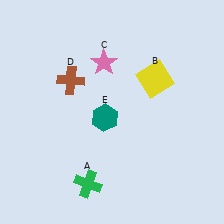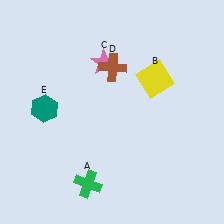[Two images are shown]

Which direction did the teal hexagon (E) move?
The teal hexagon (E) moved left.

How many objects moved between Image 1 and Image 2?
2 objects moved between the two images.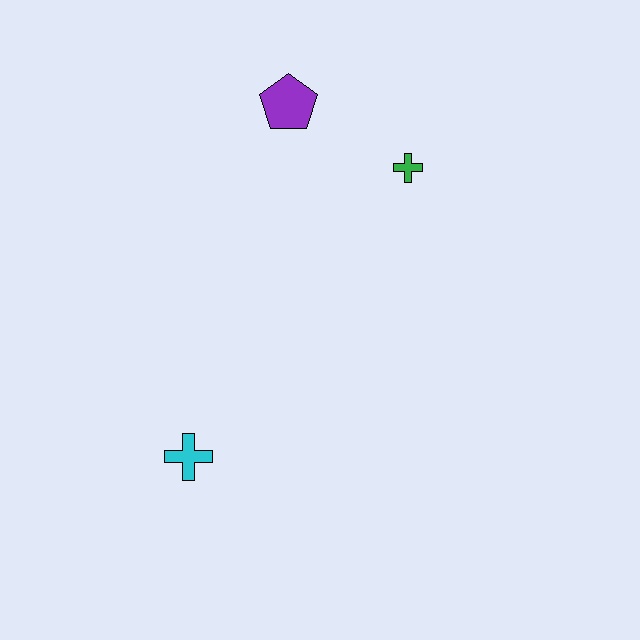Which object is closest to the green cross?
The purple pentagon is closest to the green cross.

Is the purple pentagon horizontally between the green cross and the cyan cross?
Yes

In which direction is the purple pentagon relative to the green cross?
The purple pentagon is to the left of the green cross.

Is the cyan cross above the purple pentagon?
No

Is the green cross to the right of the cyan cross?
Yes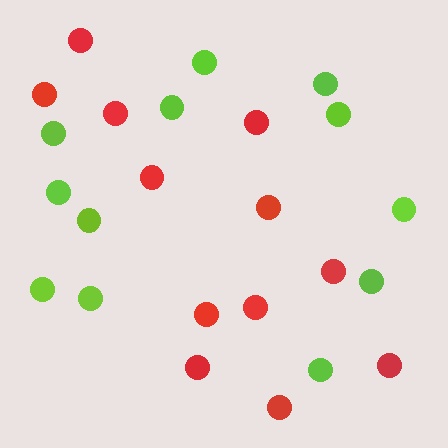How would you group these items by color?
There are 2 groups: one group of red circles (12) and one group of lime circles (12).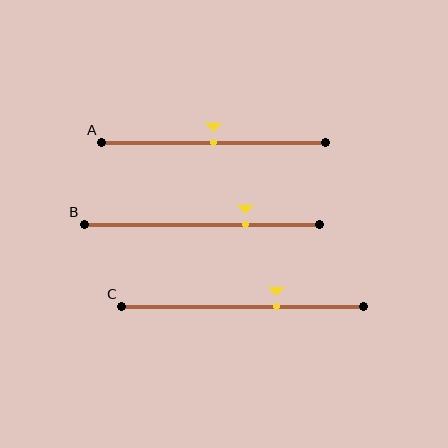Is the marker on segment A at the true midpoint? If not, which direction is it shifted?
Yes, the marker on segment A is at the true midpoint.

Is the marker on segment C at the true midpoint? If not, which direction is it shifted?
No, the marker on segment C is shifted to the right by about 14% of the segment length.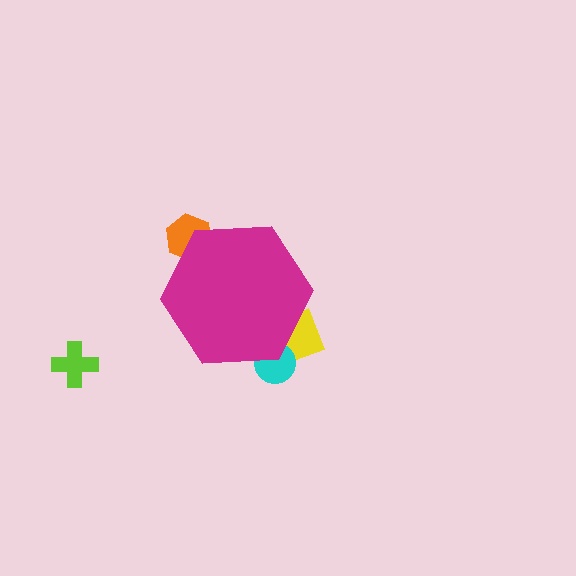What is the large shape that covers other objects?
A magenta hexagon.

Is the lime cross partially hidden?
No, the lime cross is fully visible.